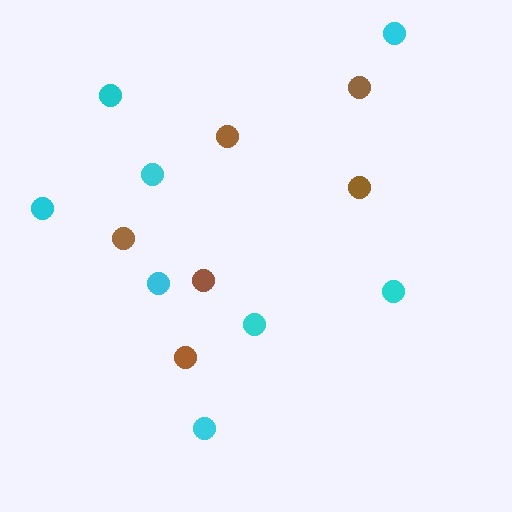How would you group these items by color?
There are 2 groups: one group of brown circles (6) and one group of cyan circles (8).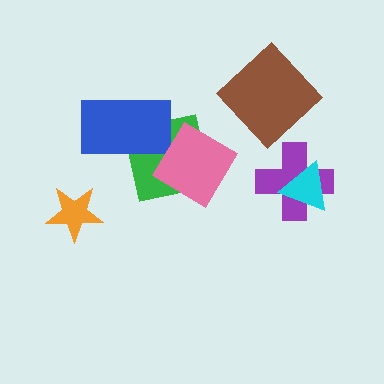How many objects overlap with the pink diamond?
2 objects overlap with the pink diamond.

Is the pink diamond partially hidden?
No, no other shape covers it.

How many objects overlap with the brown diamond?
0 objects overlap with the brown diamond.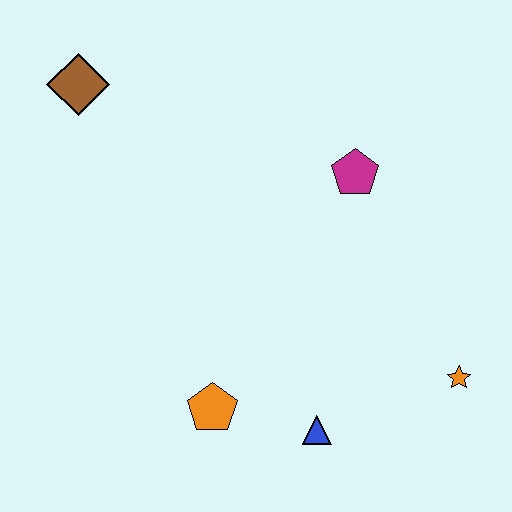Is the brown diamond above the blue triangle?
Yes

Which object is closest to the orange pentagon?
The blue triangle is closest to the orange pentagon.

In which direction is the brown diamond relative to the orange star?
The brown diamond is to the left of the orange star.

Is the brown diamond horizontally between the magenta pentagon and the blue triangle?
No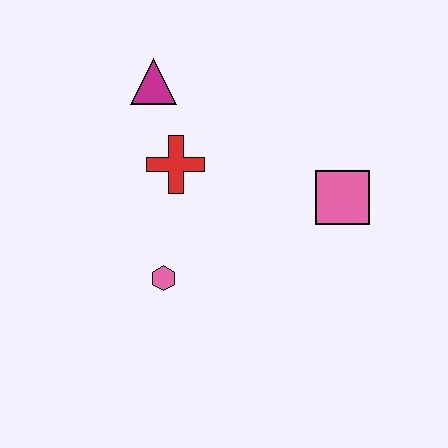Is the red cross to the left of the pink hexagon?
No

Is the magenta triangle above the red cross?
Yes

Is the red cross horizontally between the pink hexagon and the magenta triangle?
No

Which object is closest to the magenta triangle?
The red cross is closest to the magenta triangle.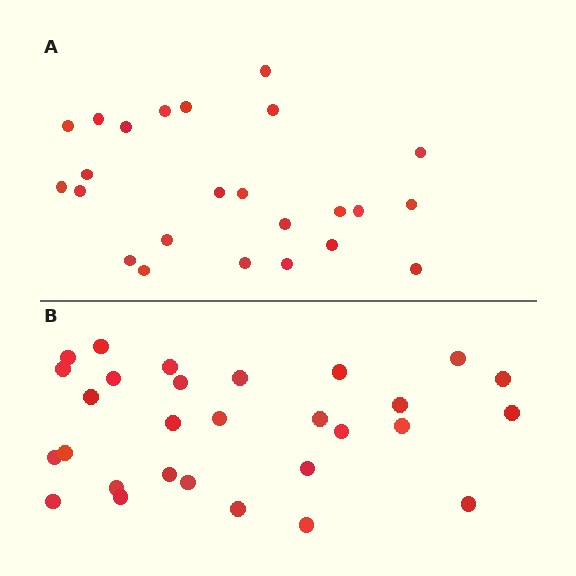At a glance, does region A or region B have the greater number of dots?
Region B (the bottom region) has more dots.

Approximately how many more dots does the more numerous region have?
Region B has about 5 more dots than region A.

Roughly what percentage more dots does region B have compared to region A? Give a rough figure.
About 20% more.